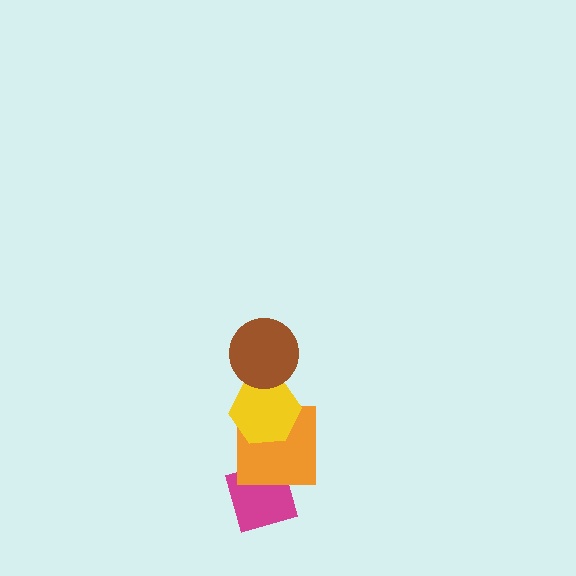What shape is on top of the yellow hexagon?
The brown circle is on top of the yellow hexagon.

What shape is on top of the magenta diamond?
The orange square is on top of the magenta diamond.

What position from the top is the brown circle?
The brown circle is 1st from the top.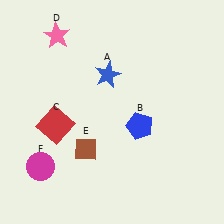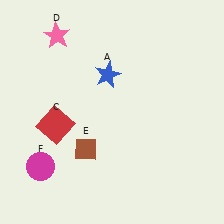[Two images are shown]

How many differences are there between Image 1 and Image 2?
There is 1 difference between the two images.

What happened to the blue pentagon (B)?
The blue pentagon (B) was removed in Image 2. It was in the bottom-right area of Image 1.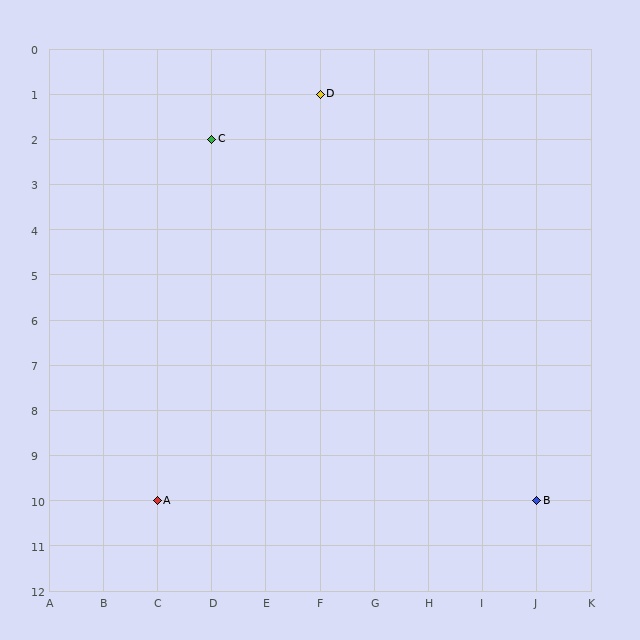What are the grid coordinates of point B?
Point B is at grid coordinates (J, 10).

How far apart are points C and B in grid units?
Points C and B are 6 columns and 8 rows apart (about 10.0 grid units diagonally).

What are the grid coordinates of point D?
Point D is at grid coordinates (F, 1).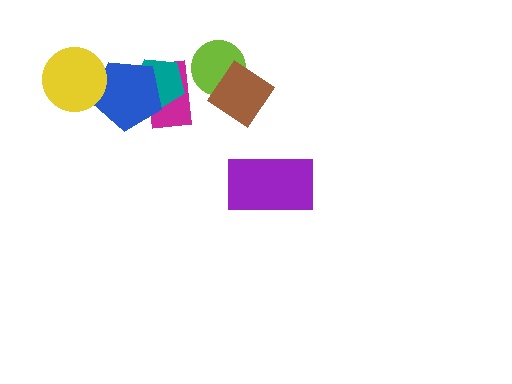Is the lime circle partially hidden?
Yes, it is partially covered by another shape.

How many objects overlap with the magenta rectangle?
2 objects overlap with the magenta rectangle.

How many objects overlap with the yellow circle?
1 object overlaps with the yellow circle.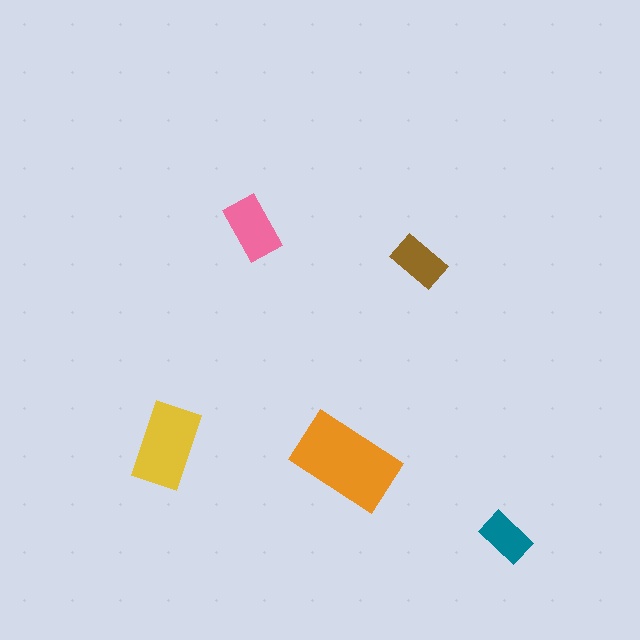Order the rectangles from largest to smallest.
the orange one, the yellow one, the pink one, the brown one, the teal one.